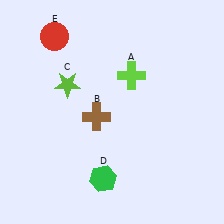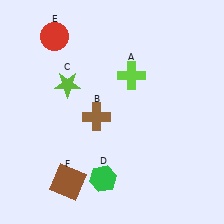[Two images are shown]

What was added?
A brown square (F) was added in Image 2.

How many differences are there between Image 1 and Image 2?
There is 1 difference between the two images.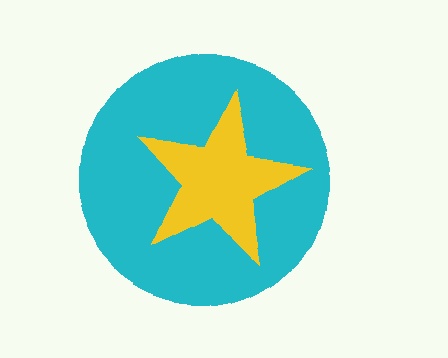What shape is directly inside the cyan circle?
The yellow star.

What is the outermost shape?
The cyan circle.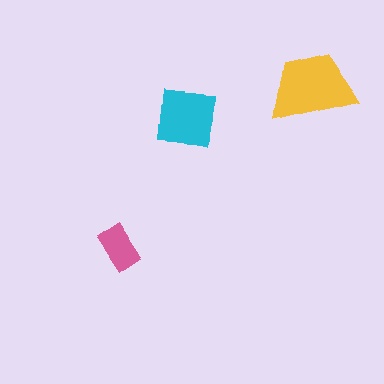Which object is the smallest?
The pink rectangle.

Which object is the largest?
The yellow trapezoid.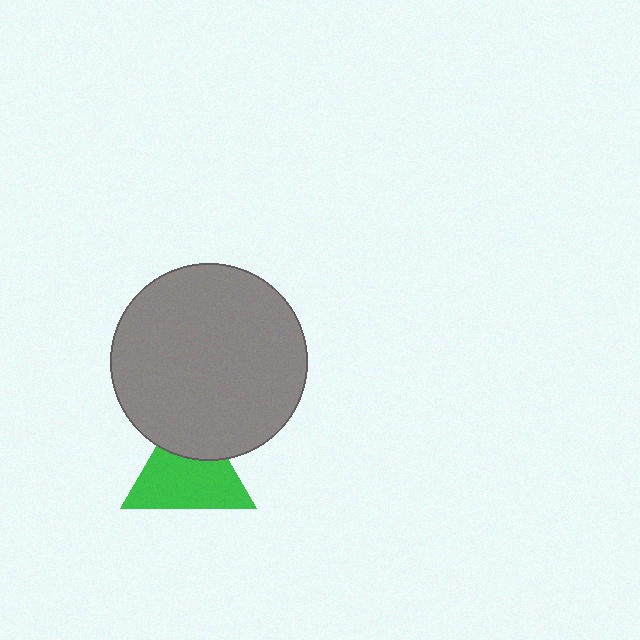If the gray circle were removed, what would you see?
You would see the complete green triangle.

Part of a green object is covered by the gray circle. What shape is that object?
It is a triangle.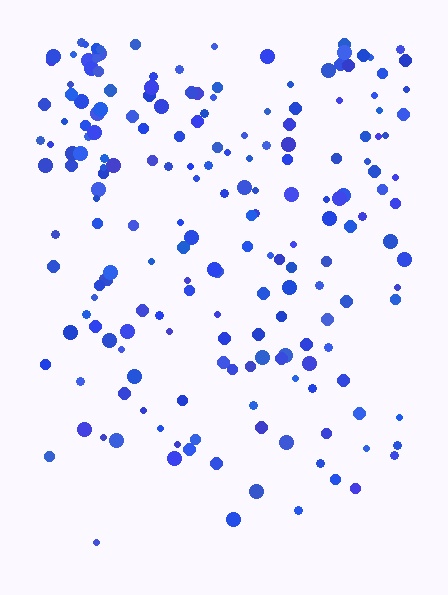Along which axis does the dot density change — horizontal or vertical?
Vertical.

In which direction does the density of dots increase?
From bottom to top, with the top side densest.